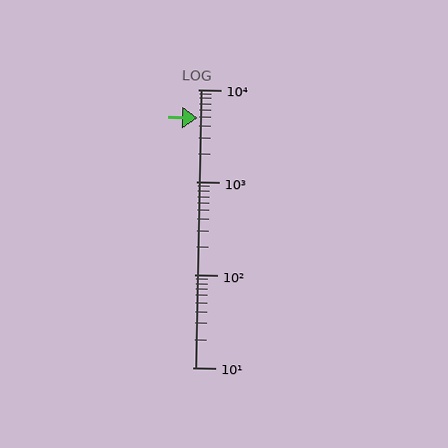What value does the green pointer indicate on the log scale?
The pointer indicates approximately 4900.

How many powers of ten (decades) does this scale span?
The scale spans 3 decades, from 10 to 10000.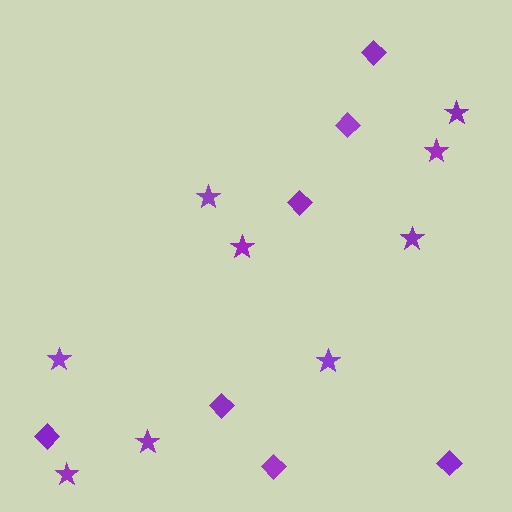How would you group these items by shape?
There are 2 groups: one group of stars (9) and one group of diamonds (7).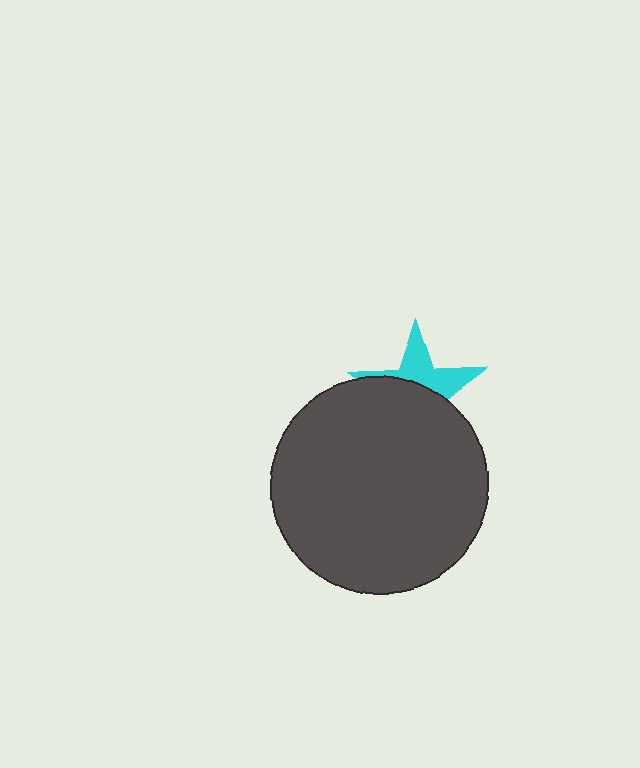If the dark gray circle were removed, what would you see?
You would see the complete cyan star.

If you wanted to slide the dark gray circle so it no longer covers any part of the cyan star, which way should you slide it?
Slide it down — that is the most direct way to separate the two shapes.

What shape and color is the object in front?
The object in front is a dark gray circle.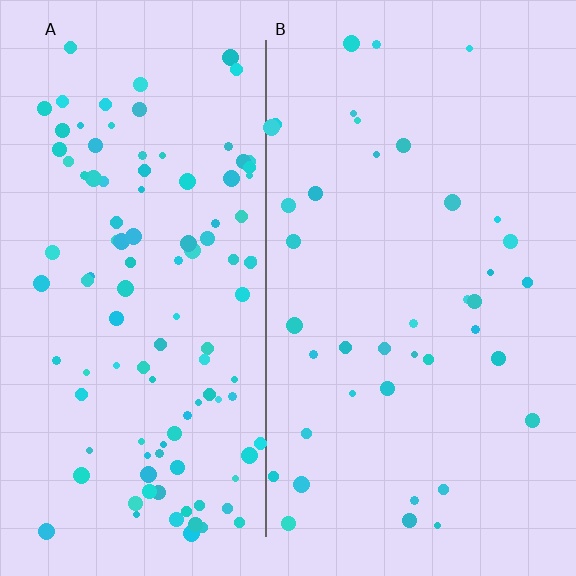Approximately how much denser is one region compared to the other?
Approximately 2.8× — region A over region B.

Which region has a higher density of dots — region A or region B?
A (the left).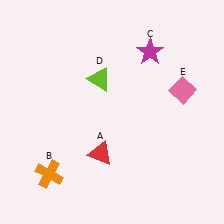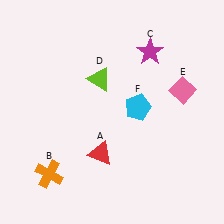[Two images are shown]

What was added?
A cyan pentagon (F) was added in Image 2.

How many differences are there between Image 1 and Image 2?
There is 1 difference between the two images.